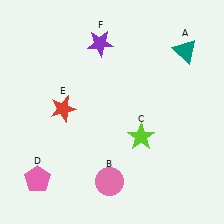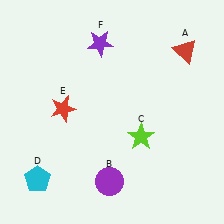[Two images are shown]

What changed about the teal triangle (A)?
In Image 1, A is teal. In Image 2, it changed to red.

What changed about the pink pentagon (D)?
In Image 1, D is pink. In Image 2, it changed to cyan.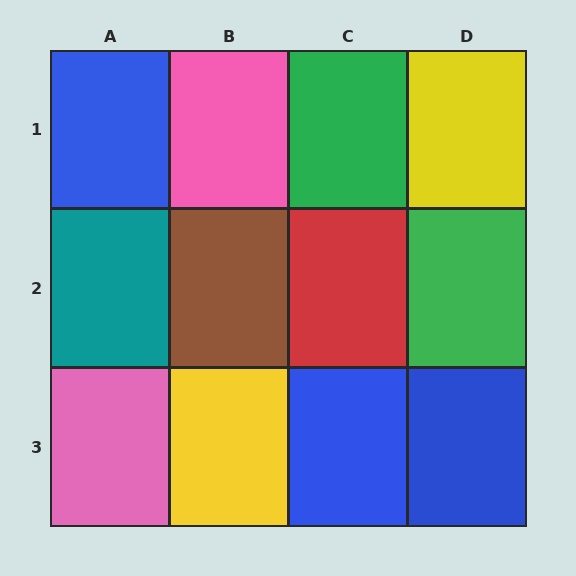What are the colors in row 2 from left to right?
Teal, brown, red, green.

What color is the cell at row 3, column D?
Blue.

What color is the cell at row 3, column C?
Blue.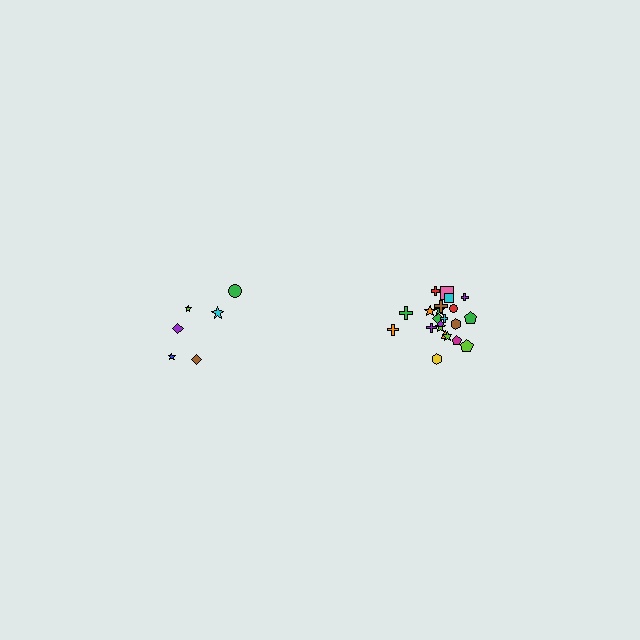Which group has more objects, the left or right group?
The right group.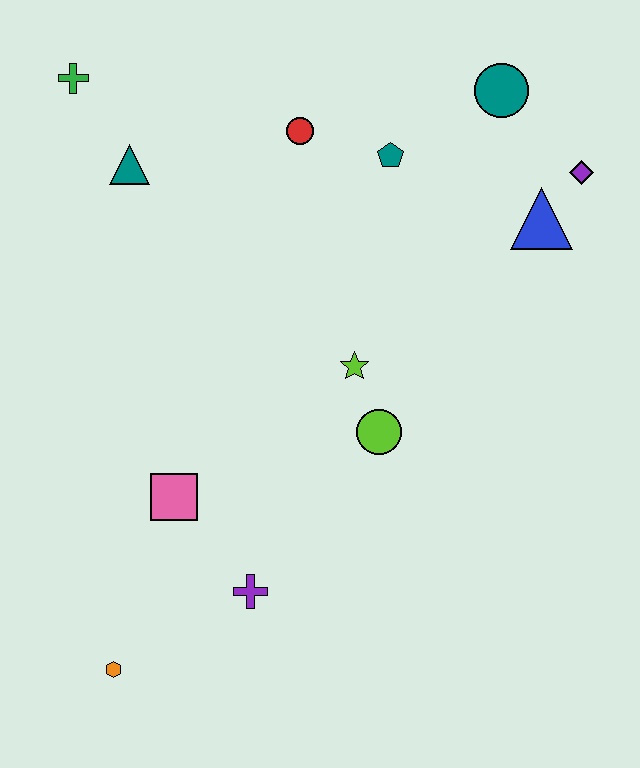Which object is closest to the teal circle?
The purple diamond is closest to the teal circle.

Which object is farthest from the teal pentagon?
The orange hexagon is farthest from the teal pentagon.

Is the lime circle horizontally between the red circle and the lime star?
No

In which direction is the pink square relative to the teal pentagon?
The pink square is below the teal pentagon.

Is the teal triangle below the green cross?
Yes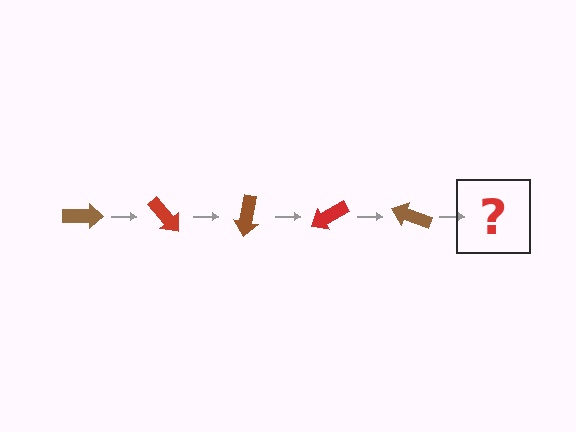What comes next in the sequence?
The next element should be a red arrow, rotated 250 degrees from the start.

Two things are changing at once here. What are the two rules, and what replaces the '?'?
The two rules are that it rotates 50 degrees each step and the color cycles through brown and red. The '?' should be a red arrow, rotated 250 degrees from the start.